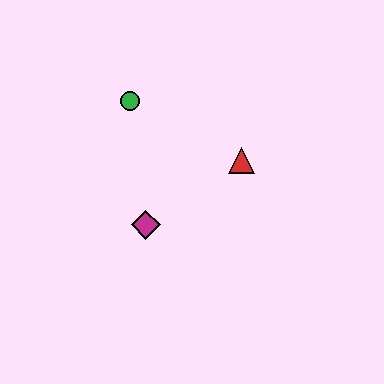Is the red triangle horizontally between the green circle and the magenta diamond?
No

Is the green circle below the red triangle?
No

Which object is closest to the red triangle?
The magenta diamond is closest to the red triangle.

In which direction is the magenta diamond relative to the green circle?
The magenta diamond is below the green circle.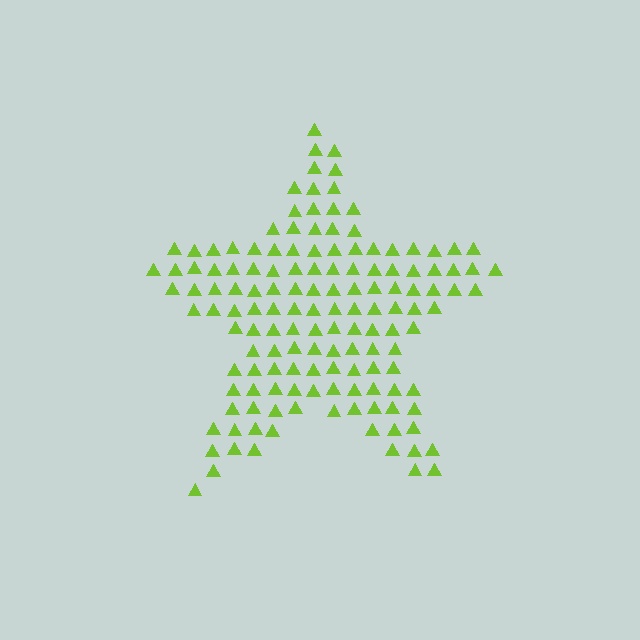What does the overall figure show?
The overall figure shows a star.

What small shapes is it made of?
It is made of small triangles.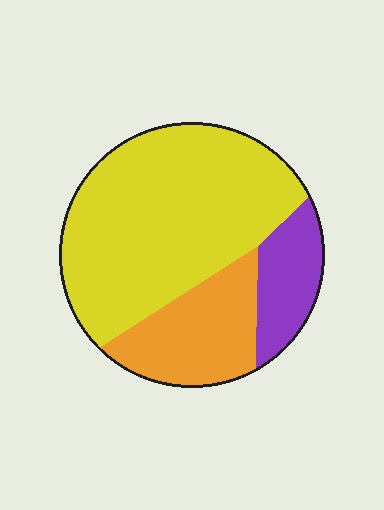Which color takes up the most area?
Yellow, at roughly 60%.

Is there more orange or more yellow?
Yellow.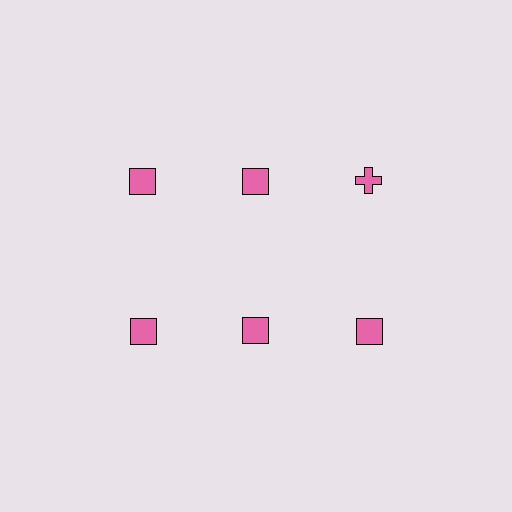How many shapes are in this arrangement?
There are 6 shapes arranged in a grid pattern.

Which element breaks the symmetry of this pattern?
The pink cross in the top row, center column breaks the symmetry. All other shapes are pink squares.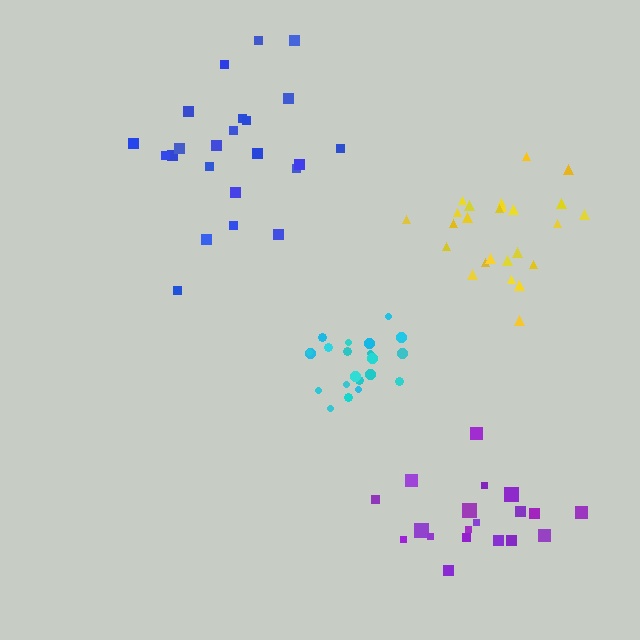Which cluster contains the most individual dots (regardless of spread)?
Yellow (25).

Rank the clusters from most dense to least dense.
cyan, yellow, purple, blue.